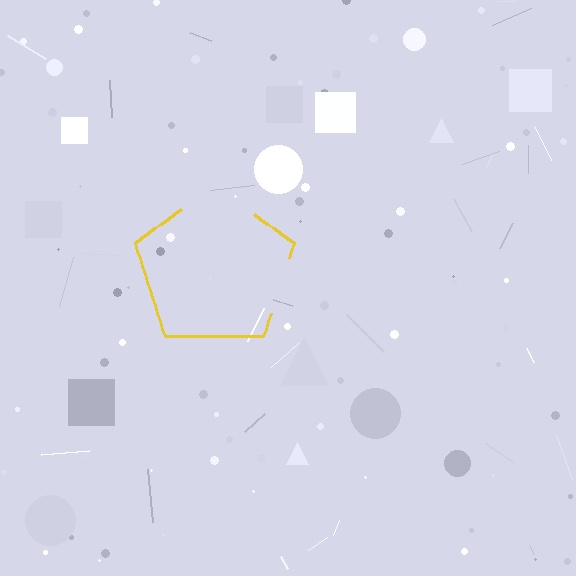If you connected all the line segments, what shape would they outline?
They would outline a pentagon.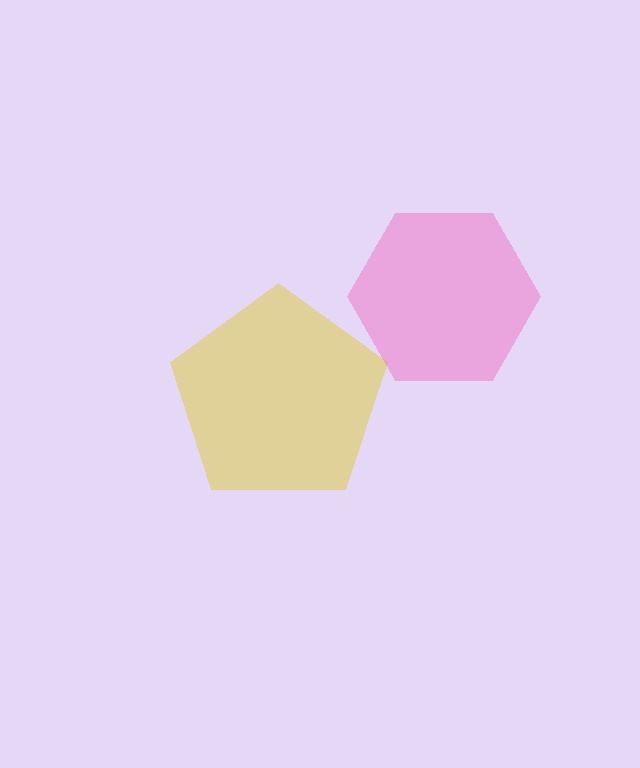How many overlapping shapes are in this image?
There are 2 overlapping shapes in the image.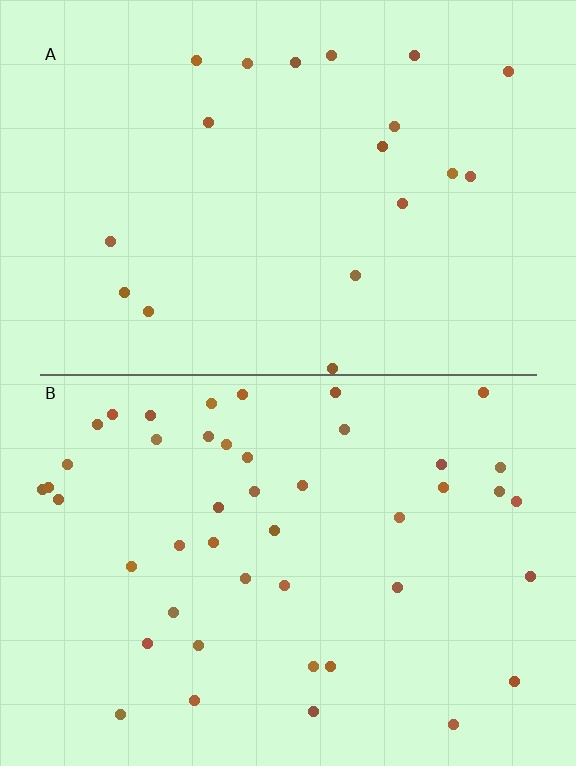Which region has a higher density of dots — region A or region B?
B (the bottom).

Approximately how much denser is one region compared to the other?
Approximately 2.4× — region B over region A.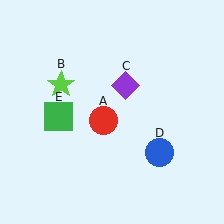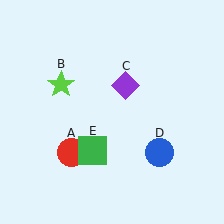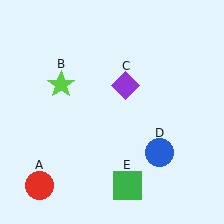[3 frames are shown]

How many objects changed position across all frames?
2 objects changed position: red circle (object A), green square (object E).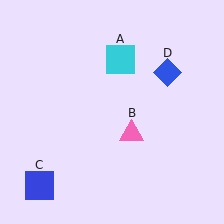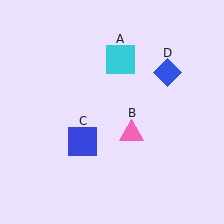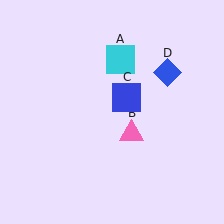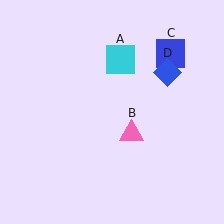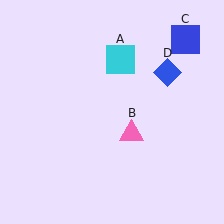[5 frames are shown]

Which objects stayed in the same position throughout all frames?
Cyan square (object A) and pink triangle (object B) and blue diamond (object D) remained stationary.